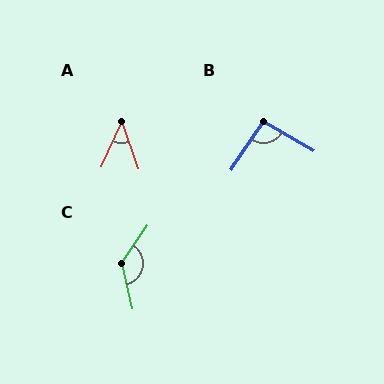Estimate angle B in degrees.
Approximately 93 degrees.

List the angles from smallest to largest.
A (43°), B (93°), C (133°).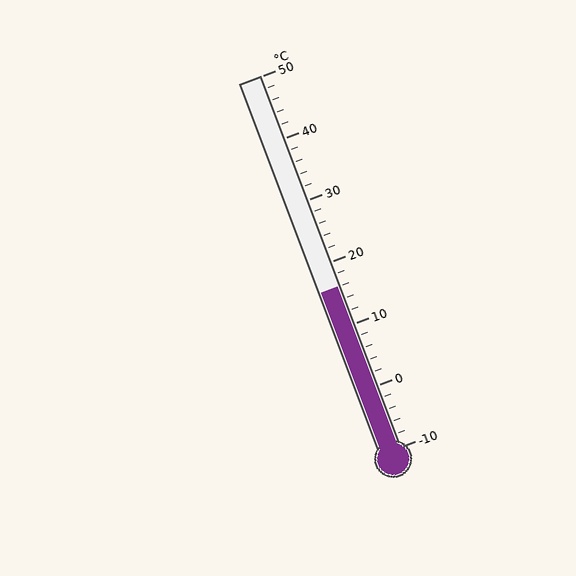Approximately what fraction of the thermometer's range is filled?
The thermometer is filled to approximately 45% of its range.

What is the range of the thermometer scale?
The thermometer scale ranges from -10°C to 50°C.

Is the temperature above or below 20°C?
The temperature is below 20°C.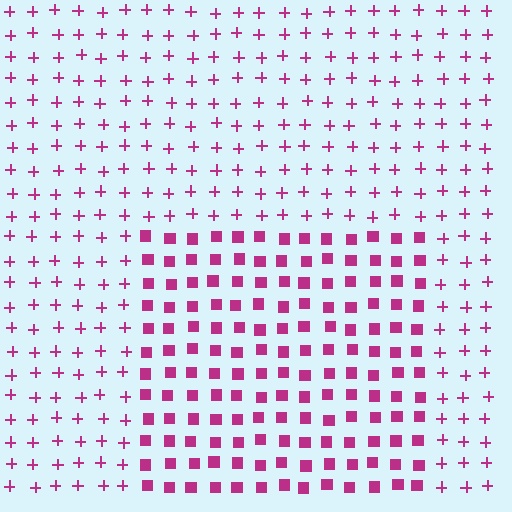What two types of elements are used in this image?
The image uses squares inside the rectangle region and plus signs outside it.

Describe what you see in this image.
The image is filled with small magenta elements arranged in a uniform grid. A rectangle-shaped region contains squares, while the surrounding area contains plus signs. The boundary is defined purely by the change in element shape.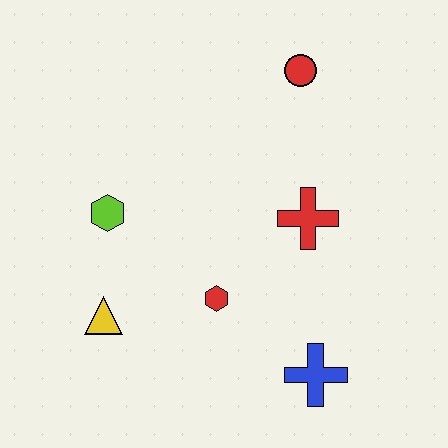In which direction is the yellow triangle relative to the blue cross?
The yellow triangle is to the left of the blue cross.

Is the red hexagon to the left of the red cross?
Yes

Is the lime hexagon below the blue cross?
No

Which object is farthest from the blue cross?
The red circle is farthest from the blue cross.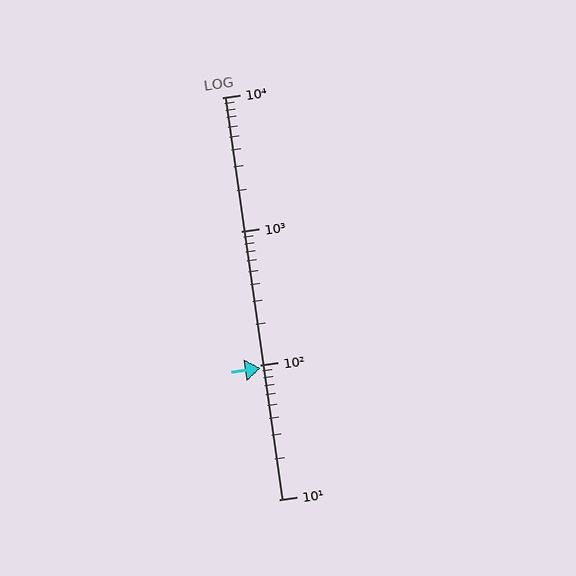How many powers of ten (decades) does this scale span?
The scale spans 3 decades, from 10 to 10000.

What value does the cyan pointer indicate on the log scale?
The pointer indicates approximately 96.